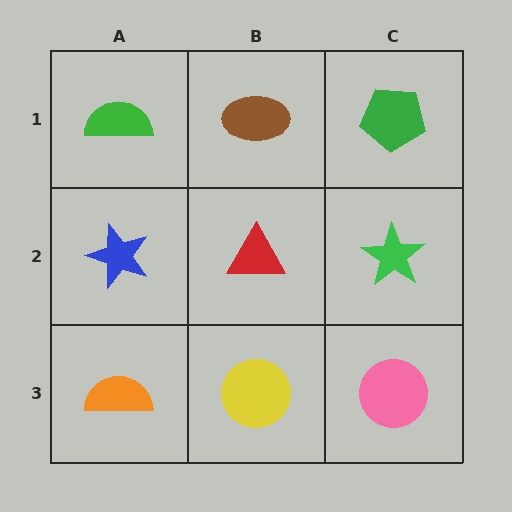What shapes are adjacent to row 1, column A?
A blue star (row 2, column A), a brown ellipse (row 1, column B).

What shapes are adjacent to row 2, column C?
A green pentagon (row 1, column C), a pink circle (row 3, column C), a red triangle (row 2, column B).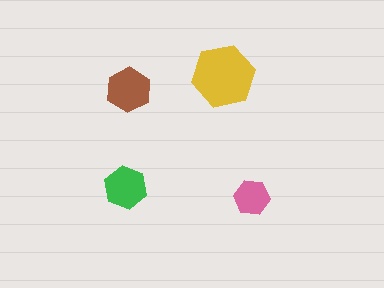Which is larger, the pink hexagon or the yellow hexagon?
The yellow one.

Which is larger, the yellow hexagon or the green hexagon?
The yellow one.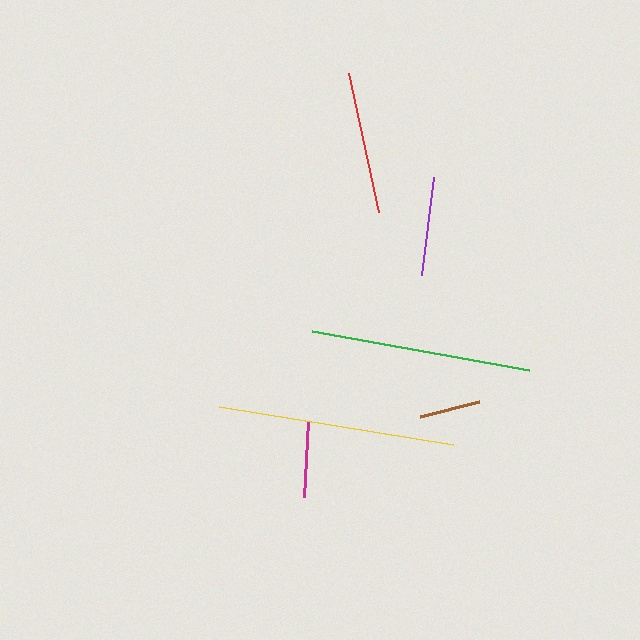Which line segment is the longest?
The yellow line is the longest at approximately 236 pixels.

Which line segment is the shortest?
The brown line is the shortest at approximately 61 pixels.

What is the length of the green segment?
The green segment is approximately 221 pixels long.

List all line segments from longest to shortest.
From longest to shortest: yellow, green, red, purple, magenta, brown.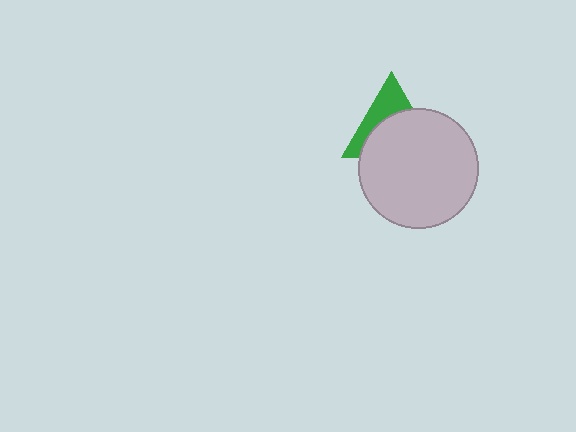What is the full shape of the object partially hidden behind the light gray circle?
The partially hidden object is a green triangle.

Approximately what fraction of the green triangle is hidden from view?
Roughly 60% of the green triangle is hidden behind the light gray circle.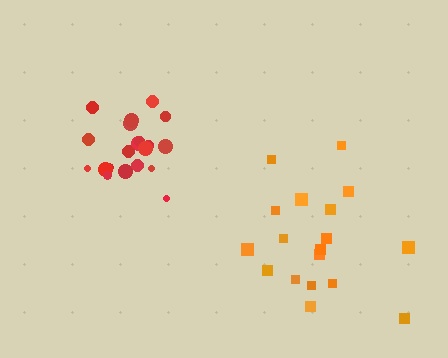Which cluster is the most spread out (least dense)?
Orange.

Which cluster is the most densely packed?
Red.